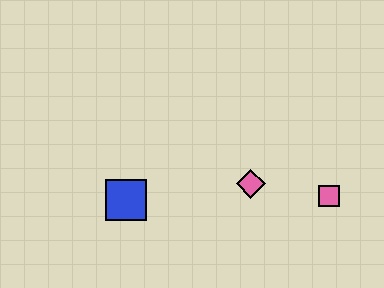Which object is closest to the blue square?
The pink diamond is closest to the blue square.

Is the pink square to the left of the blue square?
No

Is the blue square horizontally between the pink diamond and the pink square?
No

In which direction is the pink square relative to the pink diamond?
The pink square is to the right of the pink diamond.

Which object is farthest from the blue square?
The pink square is farthest from the blue square.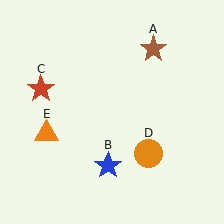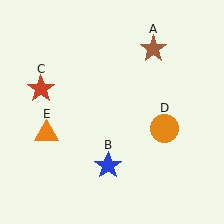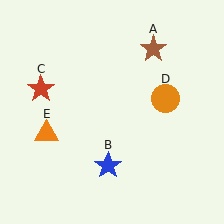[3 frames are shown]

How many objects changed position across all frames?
1 object changed position: orange circle (object D).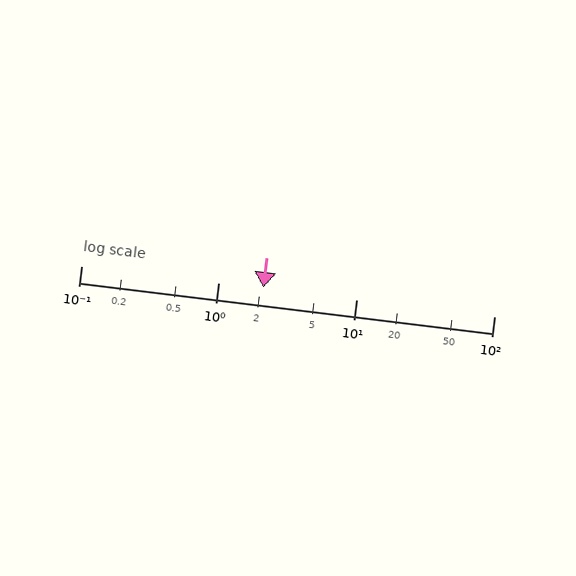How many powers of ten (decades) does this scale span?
The scale spans 3 decades, from 0.1 to 100.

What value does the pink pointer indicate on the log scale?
The pointer indicates approximately 2.1.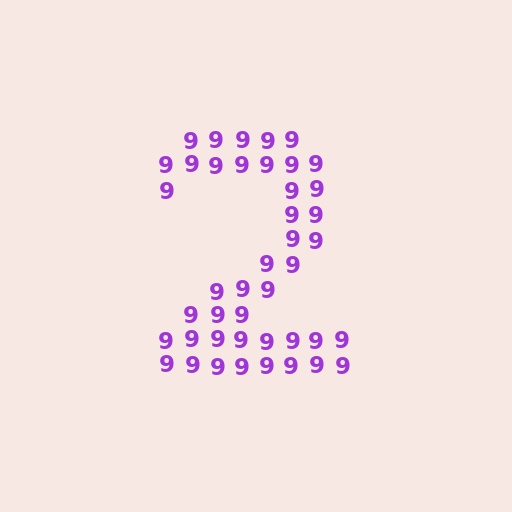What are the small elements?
The small elements are digit 9's.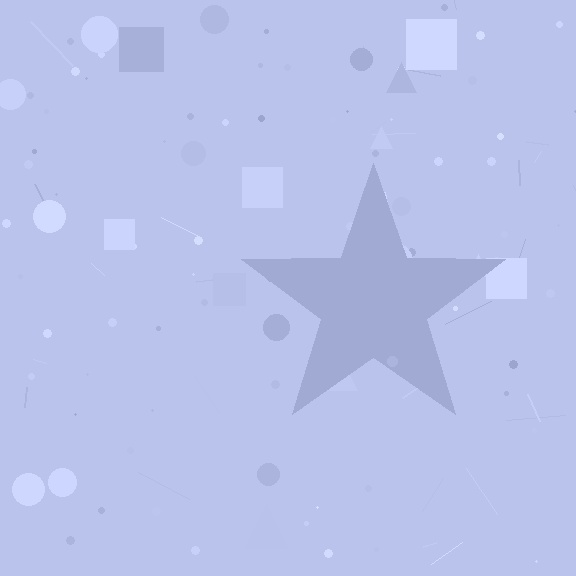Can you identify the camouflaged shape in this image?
The camouflaged shape is a star.